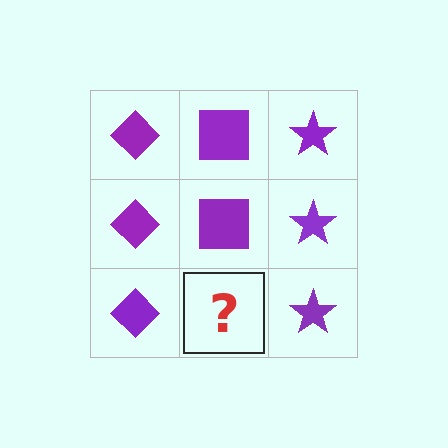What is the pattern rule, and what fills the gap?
The rule is that each column has a consistent shape. The gap should be filled with a purple square.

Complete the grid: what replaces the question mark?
The question mark should be replaced with a purple square.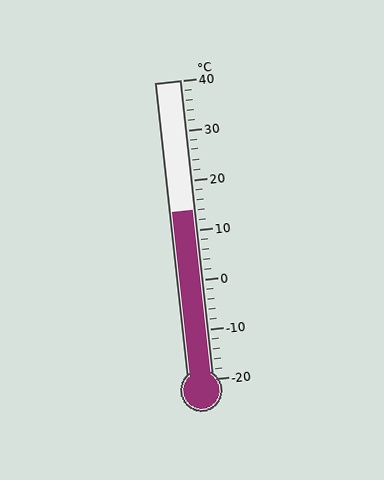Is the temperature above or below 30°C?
The temperature is below 30°C.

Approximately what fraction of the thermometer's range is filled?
The thermometer is filled to approximately 55% of its range.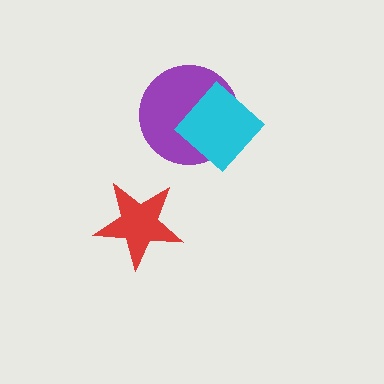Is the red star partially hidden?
No, no other shape covers it.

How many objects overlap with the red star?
0 objects overlap with the red star.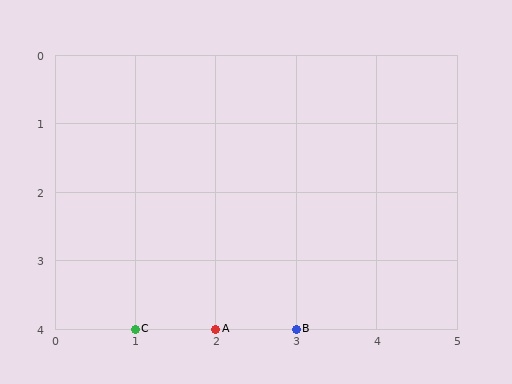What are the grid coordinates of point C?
Point C is at grid coordinates (1, 4).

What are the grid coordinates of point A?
Point A is at grid coordinates (2, 4).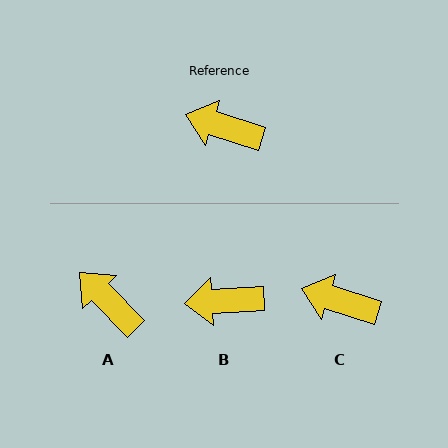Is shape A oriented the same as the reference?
No, it is off by about 27 degrees.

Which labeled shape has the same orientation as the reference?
C.